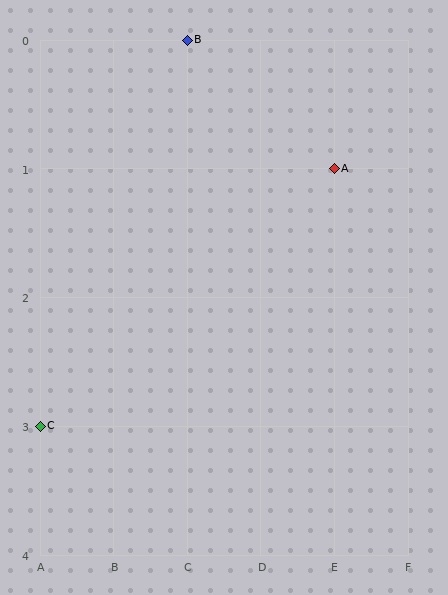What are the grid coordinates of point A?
Point A is at grid coordinates (E, 1).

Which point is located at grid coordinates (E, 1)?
Point A is at (E, 1).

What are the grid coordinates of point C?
Point C is at grid coordinates (A, 3).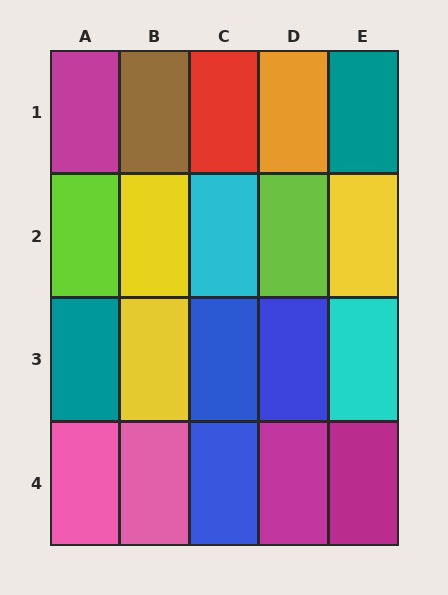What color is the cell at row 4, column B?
Pink.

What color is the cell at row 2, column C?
Cyan.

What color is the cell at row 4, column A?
Pink.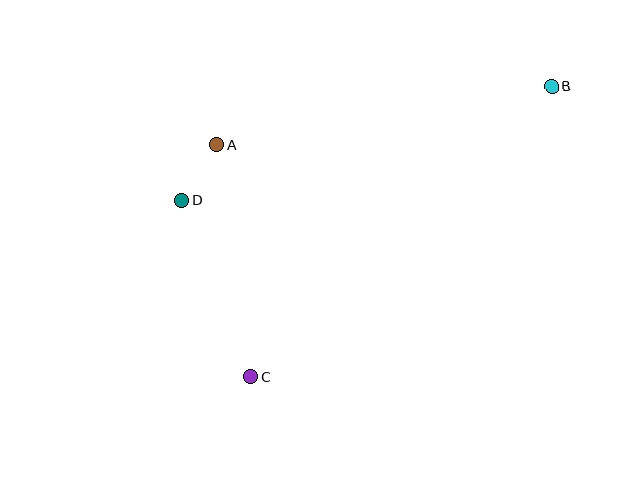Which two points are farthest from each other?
Points B and C are farthest from each other.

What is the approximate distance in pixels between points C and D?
The distance between C and D is approximately 190 pixels.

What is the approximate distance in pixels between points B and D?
The distance between B and D is approximately 387 pixels.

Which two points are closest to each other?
Points A and D are closest to each other.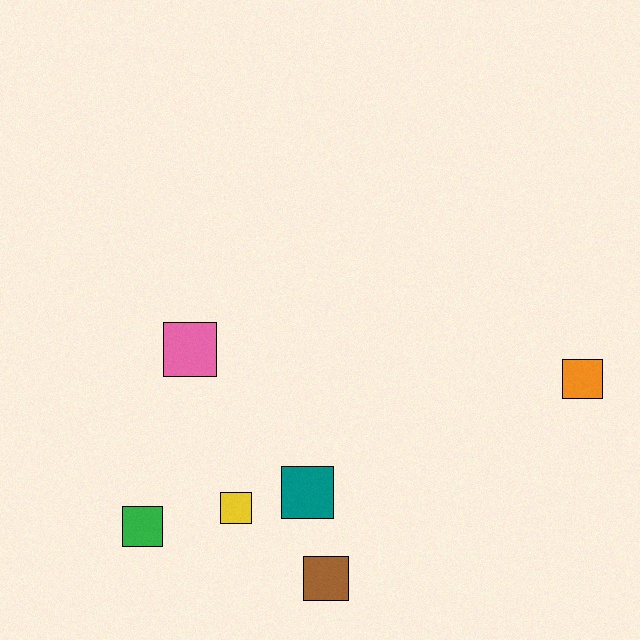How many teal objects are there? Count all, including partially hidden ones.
There is 1 teal object.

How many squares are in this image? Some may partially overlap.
There are 6 squares.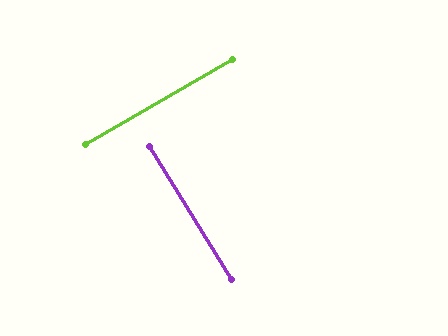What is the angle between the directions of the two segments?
Approximately 89 degrees.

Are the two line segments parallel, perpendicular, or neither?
Perpendicular — they meet at approximately 89°.